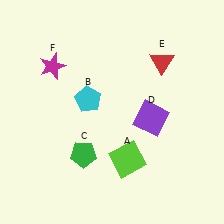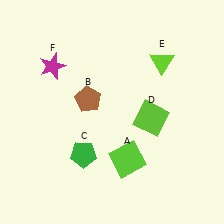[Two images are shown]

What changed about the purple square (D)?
In Image 1, D is purple. In Image 2, it changed to lime.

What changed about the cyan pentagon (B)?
In Image 1, B is cyan. In Image 2, it changed to brown.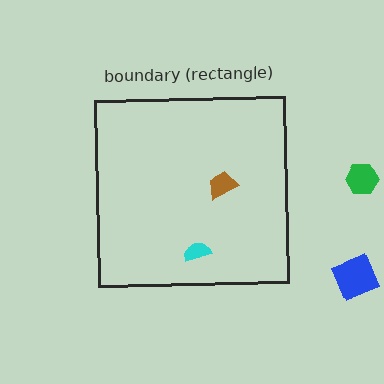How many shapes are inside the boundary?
2 inside, 2 outside.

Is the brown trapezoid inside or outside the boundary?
Inside.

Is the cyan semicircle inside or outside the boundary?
Inside.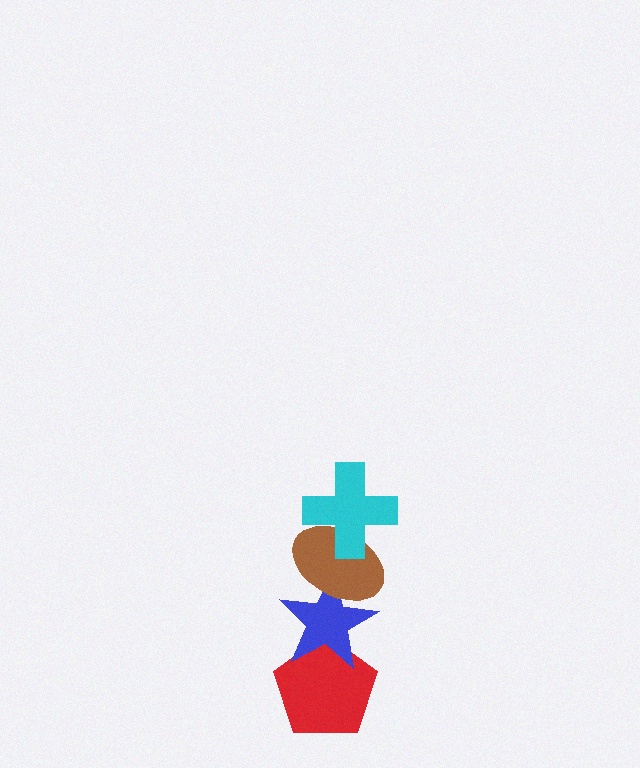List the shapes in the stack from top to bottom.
From top to bottom: the cyan cross, the brown ellipse, the blue star, the red pentagon.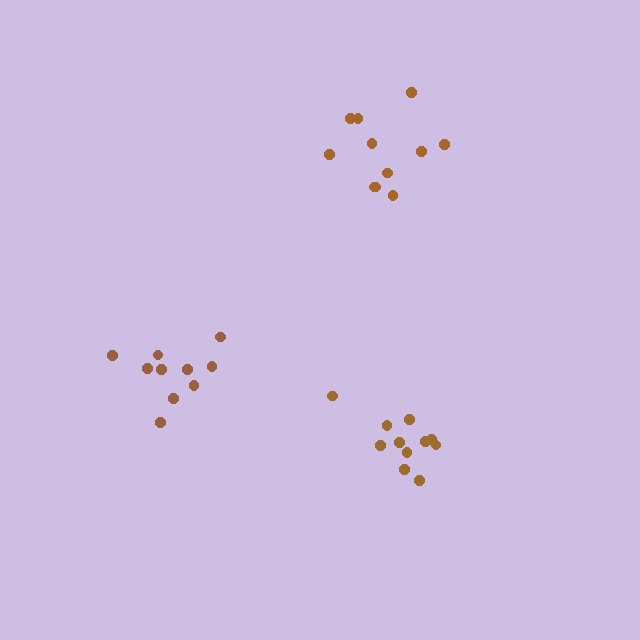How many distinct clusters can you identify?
There are 3 distinct clusters.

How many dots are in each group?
Group 1: 11 dots, Group 2: 11 dots, Group 3: 10 dots (32 total).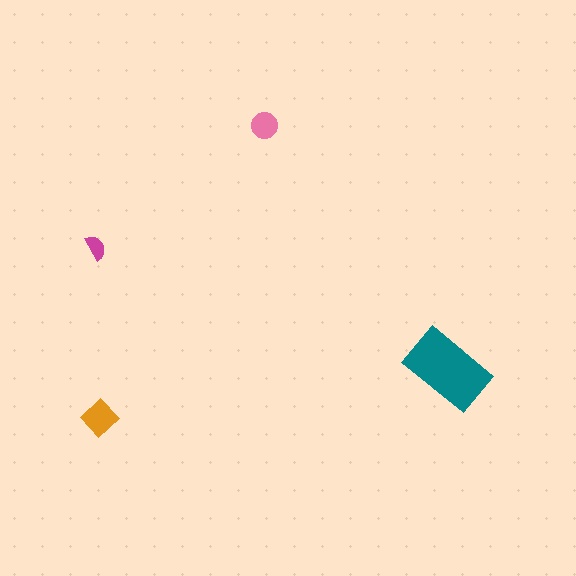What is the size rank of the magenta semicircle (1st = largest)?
4th.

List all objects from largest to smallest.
The teal rectangle, the orange diamond, the pink circle, the magenta semicircle.